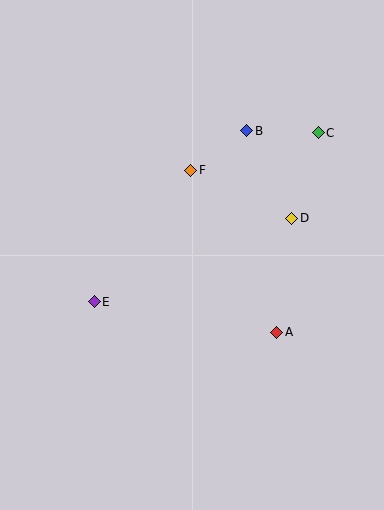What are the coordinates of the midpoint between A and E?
The midpoint between A and E is at (186, 317).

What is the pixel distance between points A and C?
The distance between A and C is 204 pixels.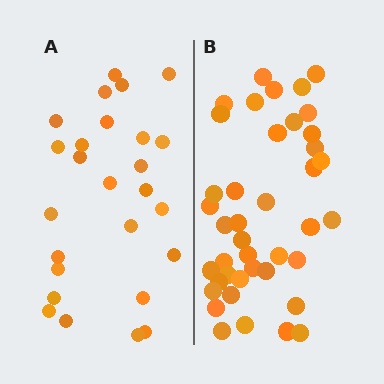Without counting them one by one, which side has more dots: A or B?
Region B (the right region) has more dots.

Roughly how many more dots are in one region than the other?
Region B has approximately 15 more dots than region A.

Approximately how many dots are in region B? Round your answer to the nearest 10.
About 40 dots. (The exact count is 41, which rounds to 40.)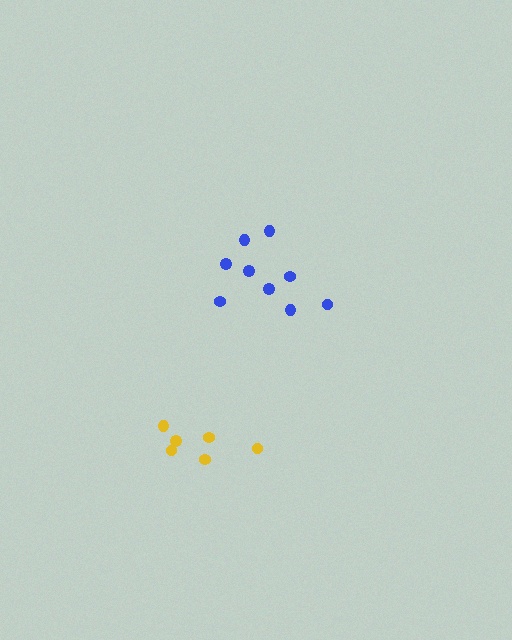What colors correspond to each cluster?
The clusters are colored: blue, yellow.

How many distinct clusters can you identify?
There are 2 distinct clusters.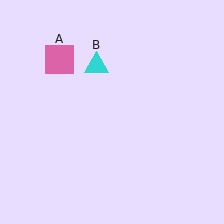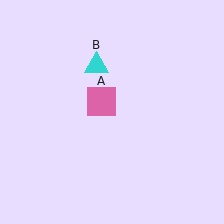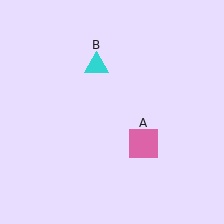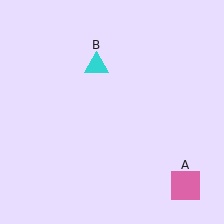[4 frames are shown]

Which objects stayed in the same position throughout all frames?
Cyan triangle (object B) remained stationary.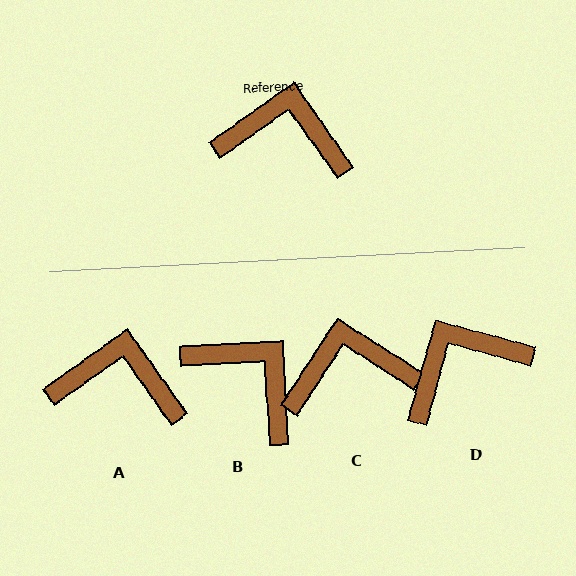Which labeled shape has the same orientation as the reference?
A.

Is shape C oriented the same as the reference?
No, it is off by about 22 degrees.